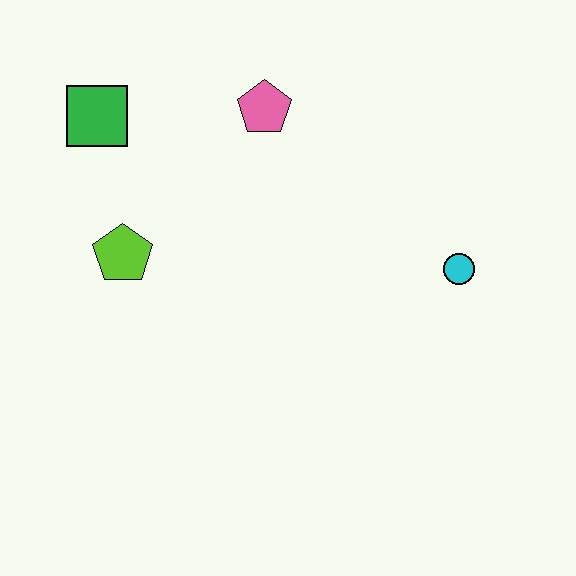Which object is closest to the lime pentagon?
The green square is closest to the lime pentagon.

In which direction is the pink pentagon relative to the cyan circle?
The pink pentagon is to the left of the cyan circle.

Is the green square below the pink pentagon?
Yes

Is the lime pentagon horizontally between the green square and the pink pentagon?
Yes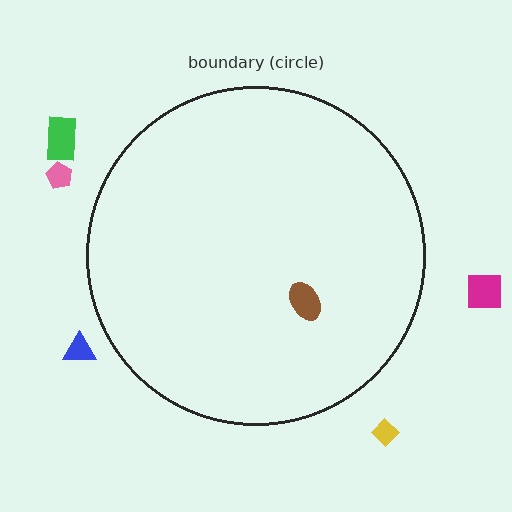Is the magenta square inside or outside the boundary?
Outside.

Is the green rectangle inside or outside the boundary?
Outside.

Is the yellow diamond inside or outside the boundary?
Outside.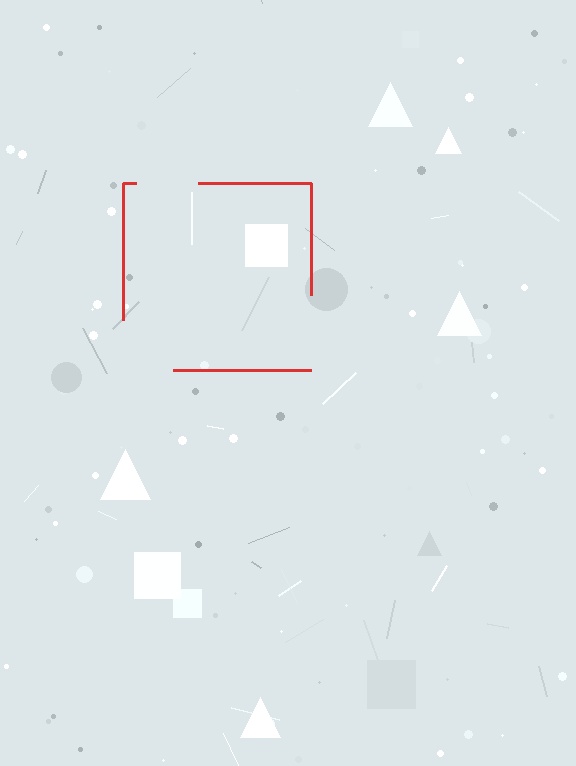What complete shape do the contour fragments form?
The contour fragments form a square.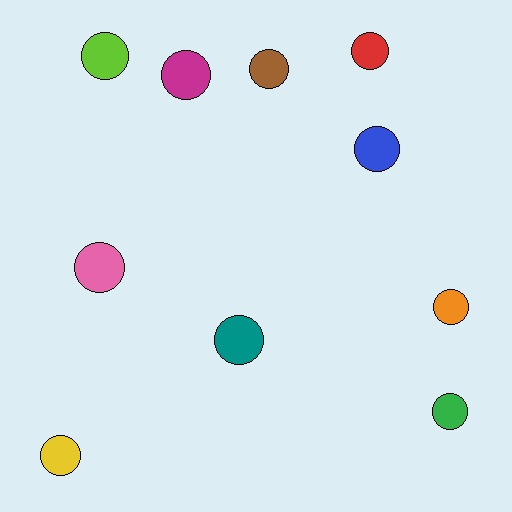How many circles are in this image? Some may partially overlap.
There are 10 circles.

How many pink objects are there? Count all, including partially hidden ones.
There is 1 pink object.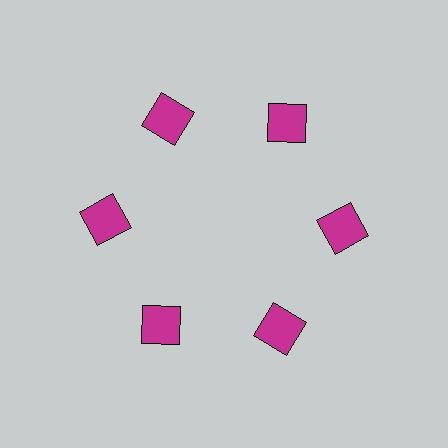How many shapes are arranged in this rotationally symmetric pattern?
There are 6 shapes, arranged in 6 groups of 1.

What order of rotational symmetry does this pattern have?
This pattern has 6-fold rotational symmetry.